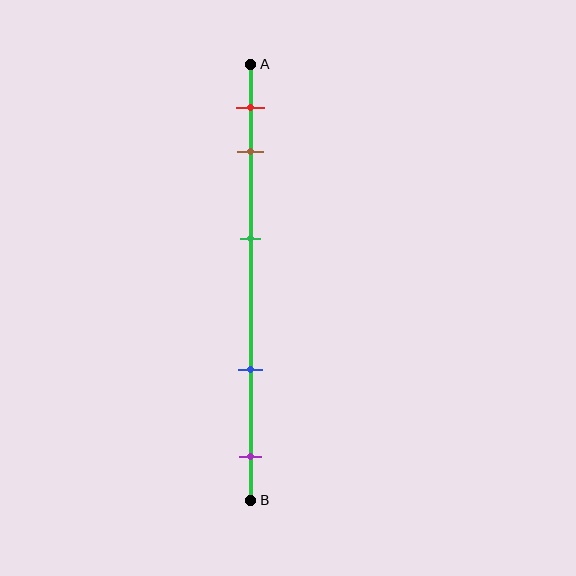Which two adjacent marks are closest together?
The red and brown marks are the closest adjacent pair.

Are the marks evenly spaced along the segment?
No, the marks are not evenly spaced.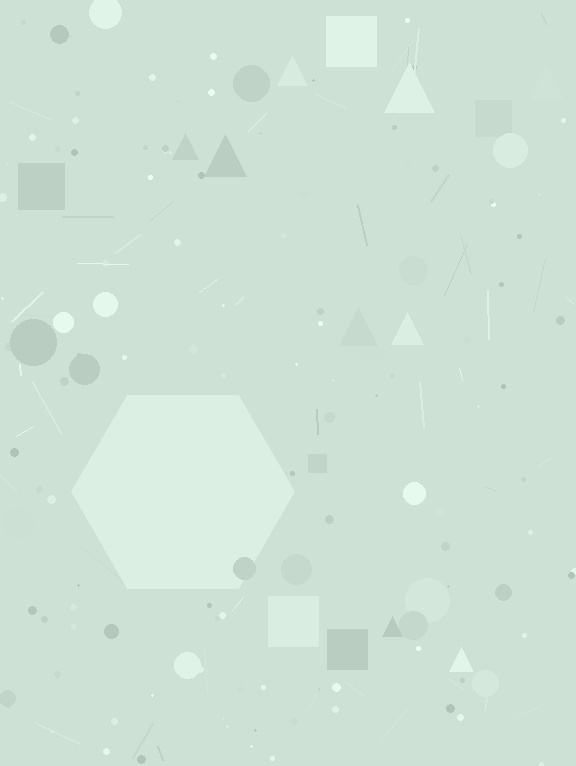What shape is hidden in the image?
A hexagon is hidden in the image.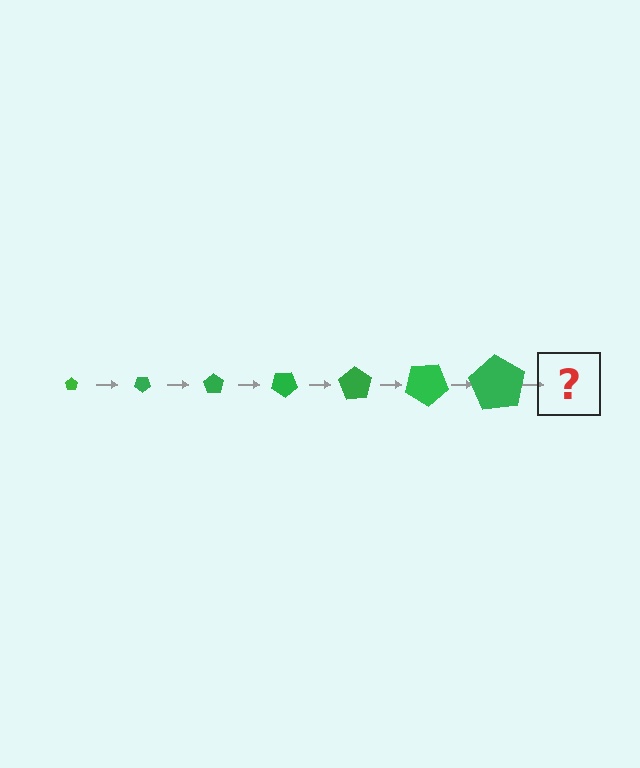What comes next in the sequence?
The next element should be a pentagon, larger than the previous one and rotated 245 degrees from the start.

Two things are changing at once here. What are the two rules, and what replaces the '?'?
The two rules are that the pentagon grows larger each step and it rotates 35 degrees each step. The '?' should be a pentagon, larger than the previous one and rotated 245 degrees from the start.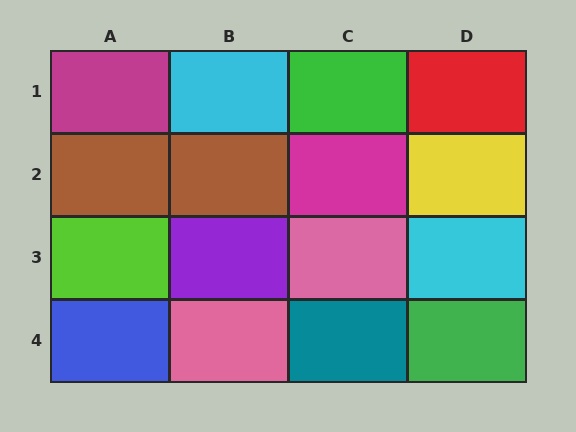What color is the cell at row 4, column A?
Blue.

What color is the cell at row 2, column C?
Magenta.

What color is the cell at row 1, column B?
Cyan.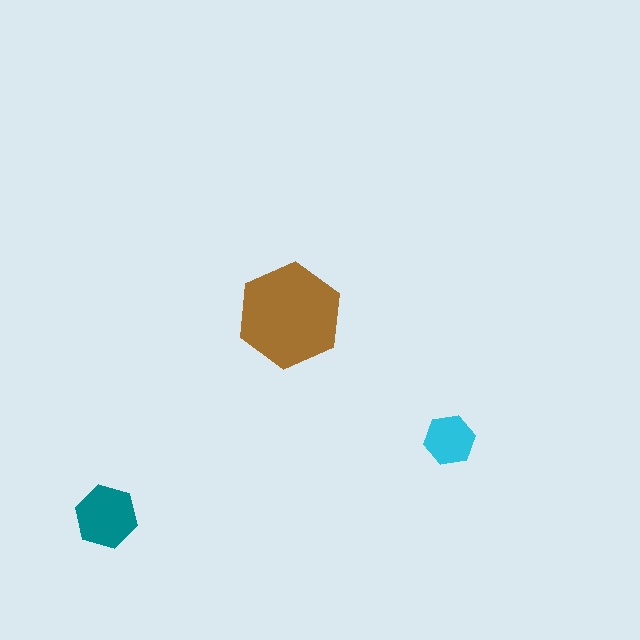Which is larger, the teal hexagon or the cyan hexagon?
The teal one.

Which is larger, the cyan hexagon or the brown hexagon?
The brown one.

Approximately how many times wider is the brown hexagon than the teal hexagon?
About 1.5 times wider.